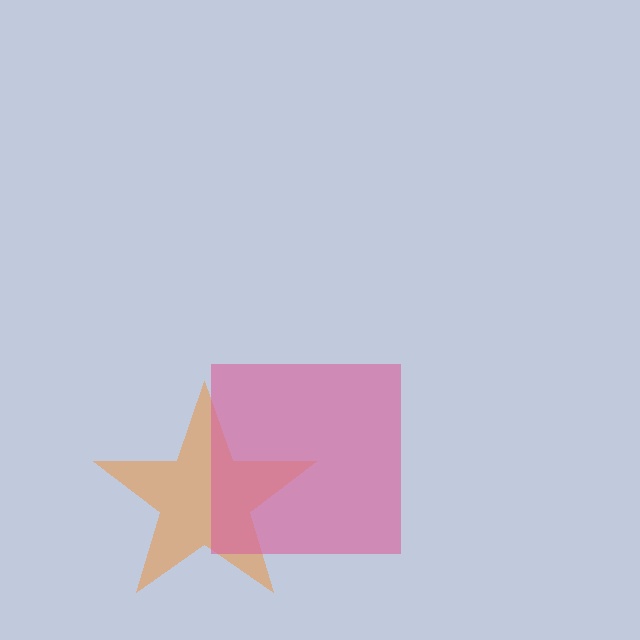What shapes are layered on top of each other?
The layered shapes are: an orange star, a pink square.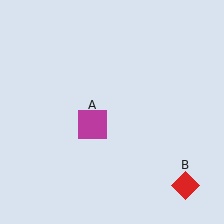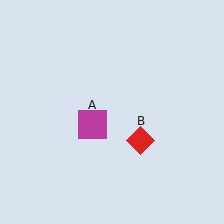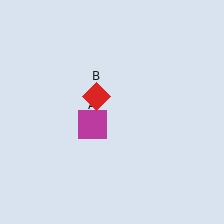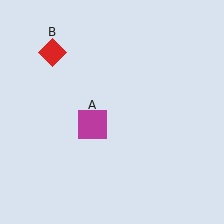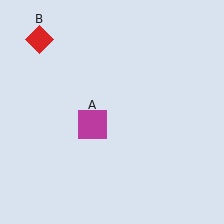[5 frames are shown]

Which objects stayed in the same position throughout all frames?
Magenta square (object A) remained stationary.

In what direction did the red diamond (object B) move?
The red diamond (object B) moved up and to the left.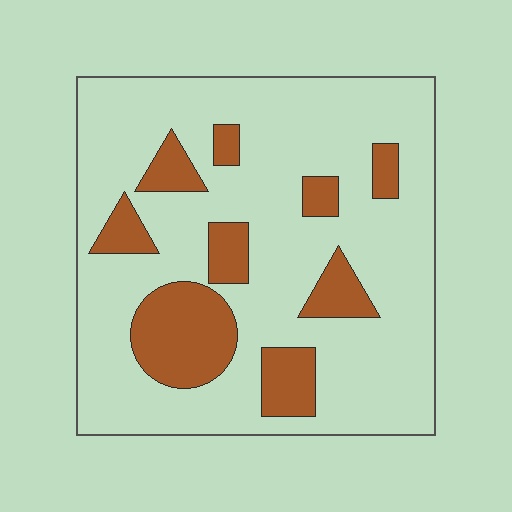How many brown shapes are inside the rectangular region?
9.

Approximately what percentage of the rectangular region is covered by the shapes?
Approximately 20%.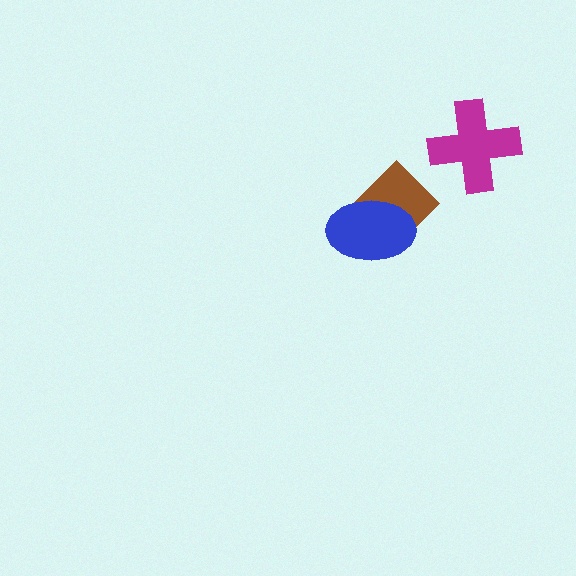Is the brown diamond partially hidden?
Yes, it is partially covered by another shape.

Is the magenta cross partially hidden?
No, no other shape covers it.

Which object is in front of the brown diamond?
The blue ellipse is in front of the brown diamond.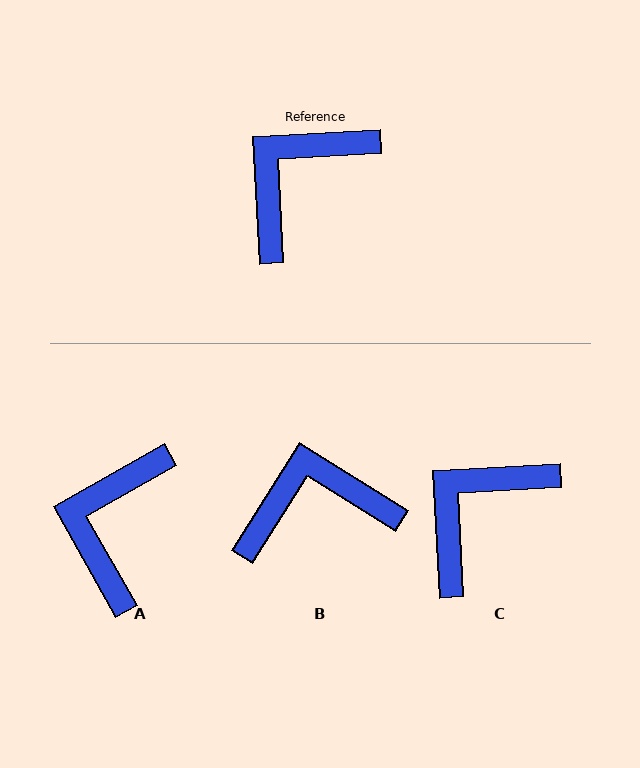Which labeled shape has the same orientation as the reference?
C.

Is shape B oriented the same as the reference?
No, it is off by about 35 degrees.